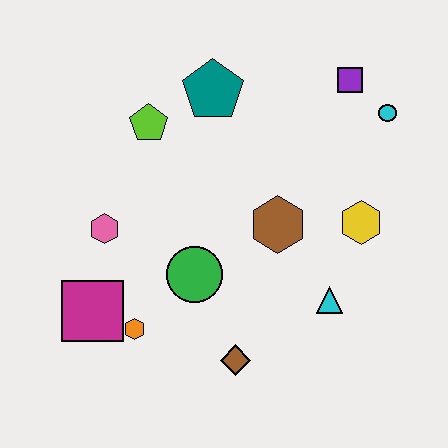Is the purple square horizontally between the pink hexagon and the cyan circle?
Yes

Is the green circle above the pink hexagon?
No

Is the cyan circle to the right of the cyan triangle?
Yes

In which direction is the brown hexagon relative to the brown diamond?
The brown hexagon is above the brown diamond.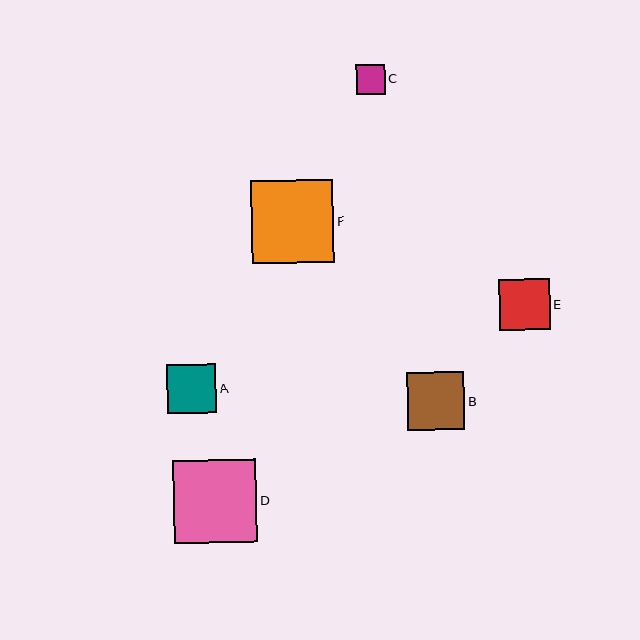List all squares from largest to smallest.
From largest to smallest: D, F, B, E, A, C.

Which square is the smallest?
Square C is the smallest with a size of approximately 29 pixels.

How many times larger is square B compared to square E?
Square B is approximately 1.1 times the size of square E.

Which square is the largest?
Square D is the largest with a size of approximately 83 pixels.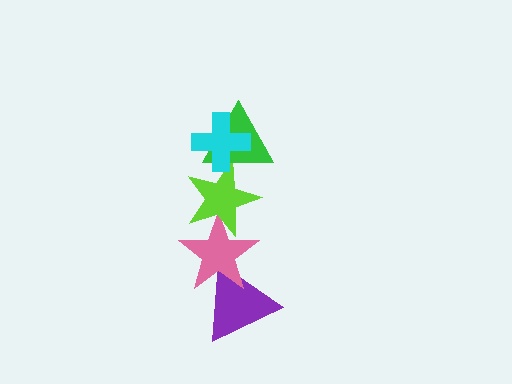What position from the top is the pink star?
The pink star is 4th from the top.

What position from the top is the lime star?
The lime star is 3rd from the top.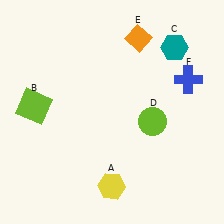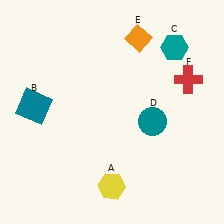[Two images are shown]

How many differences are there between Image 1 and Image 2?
There are 3 differences between the two images.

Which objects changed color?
B changed from lime to teal. D changed from lime to teal. F changed from blue to red.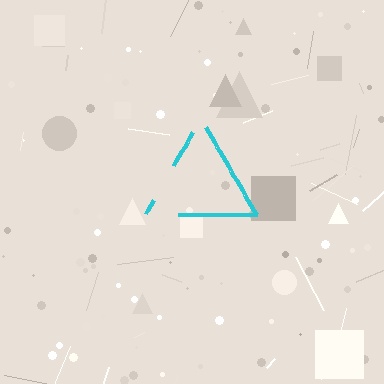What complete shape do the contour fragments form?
The contour fragments form a triangle.